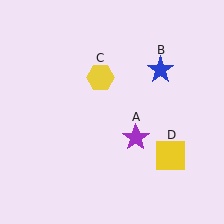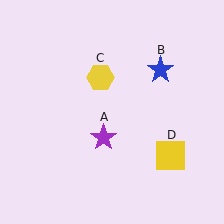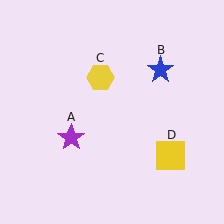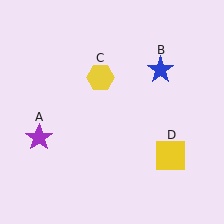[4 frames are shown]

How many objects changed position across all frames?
1 object changed position: purple star (object A).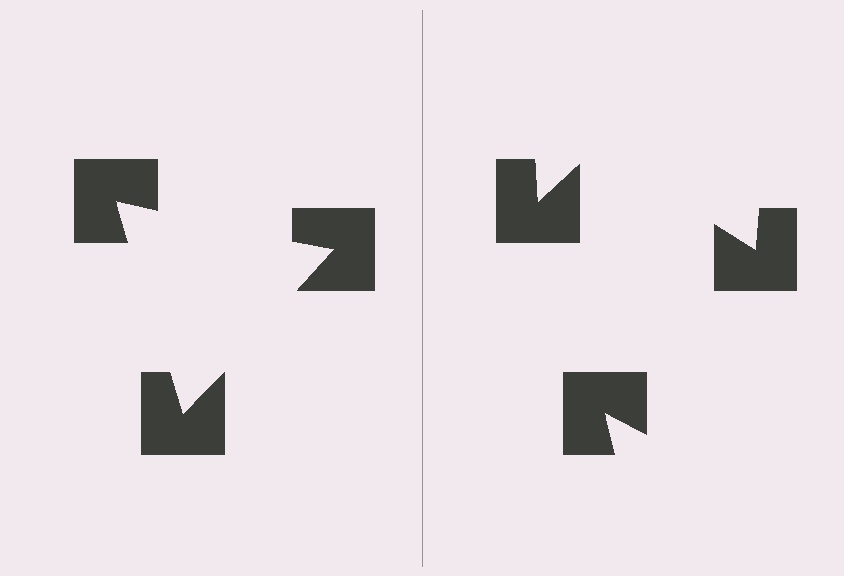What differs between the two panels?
The notched squares are positioned identically on both sides; only the wedge orientations differ. On the left they align to a triangle; on the right they are misaligned.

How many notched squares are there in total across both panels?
6 — 3 on each side.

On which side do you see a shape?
An illusory triangle appears on the left side. On the right side the wedge cuts are rotated, so no coherent shape forms.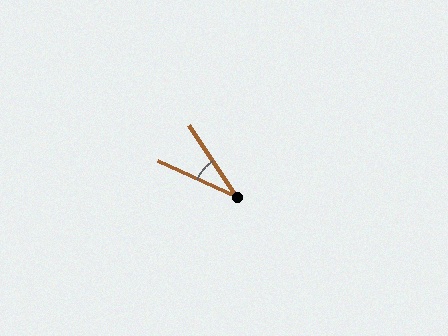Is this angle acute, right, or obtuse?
It is acute.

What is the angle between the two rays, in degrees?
Approximately 32 degrees.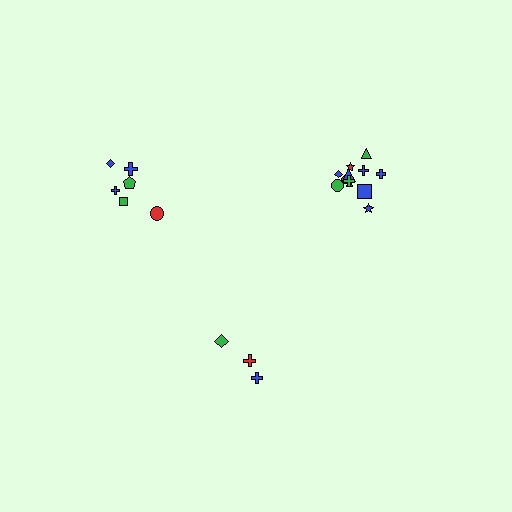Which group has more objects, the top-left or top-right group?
The top-right group.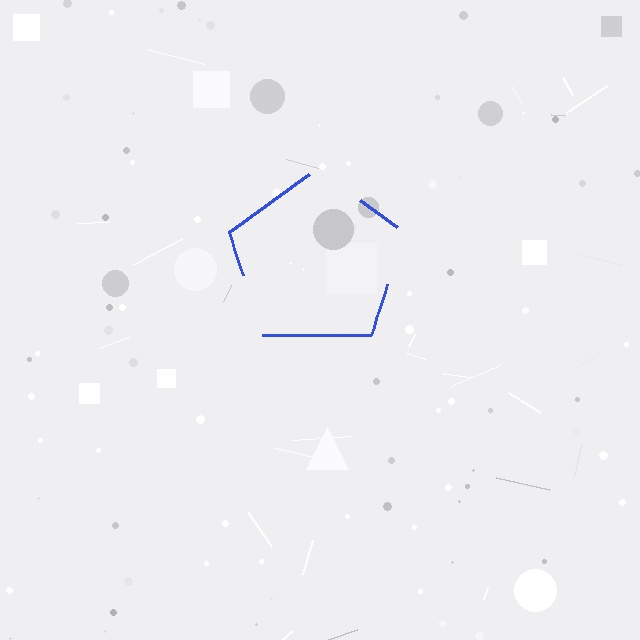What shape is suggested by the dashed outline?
The dashed outline suggests a pentagon.